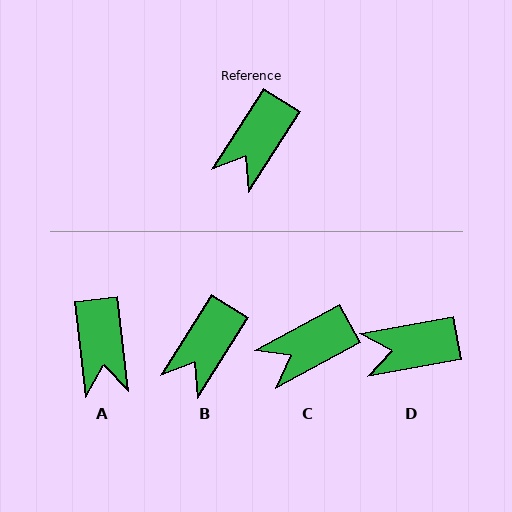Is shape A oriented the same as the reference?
No, it is off by about 39 degrees.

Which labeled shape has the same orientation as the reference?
B.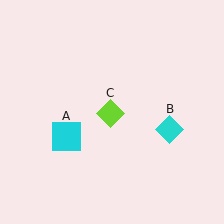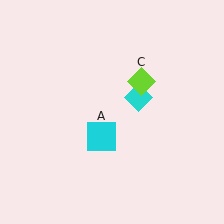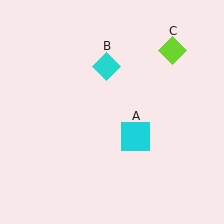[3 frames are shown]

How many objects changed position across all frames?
3 objects changed position: cyan square (object A), cyan diamond (object B), lime diamond (object C).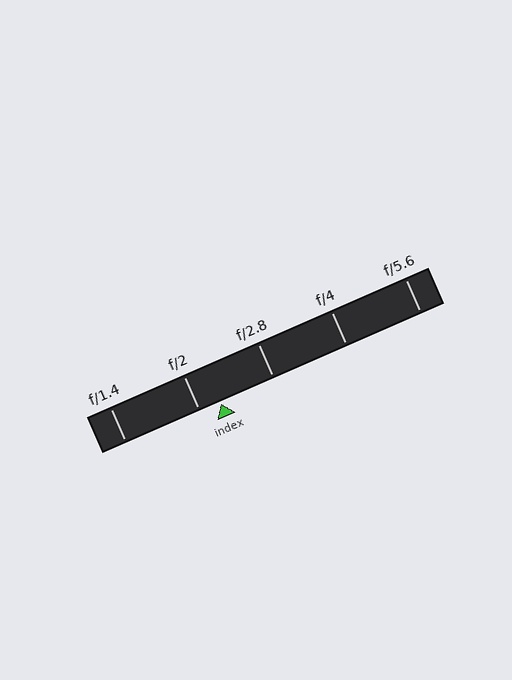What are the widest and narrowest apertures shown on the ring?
The widest aperture shown is f/1.4 and the narrowest is f/5.6.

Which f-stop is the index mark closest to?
The index mark is closest to f/2.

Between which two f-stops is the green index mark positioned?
The index mark is between f/2 and f/2.8.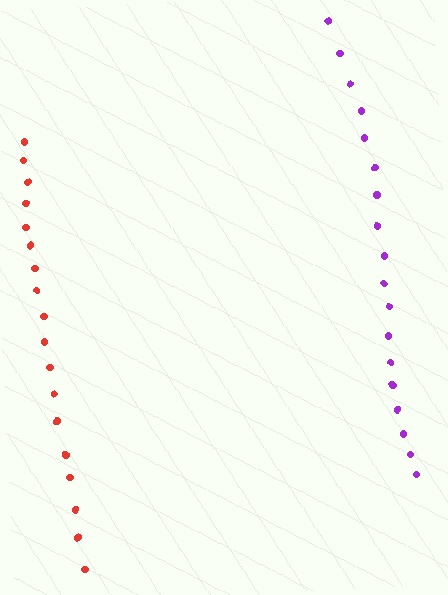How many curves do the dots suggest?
There are 2 distinct paths.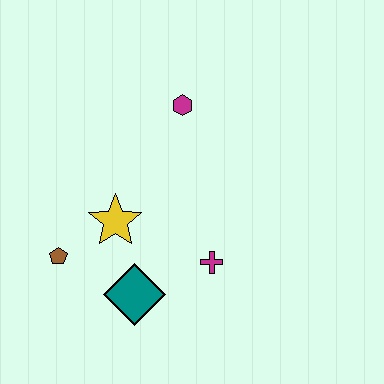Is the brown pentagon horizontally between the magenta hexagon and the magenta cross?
No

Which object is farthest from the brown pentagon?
The magenta hexagon is farthest from the brown pentagon.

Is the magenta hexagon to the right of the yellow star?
Yes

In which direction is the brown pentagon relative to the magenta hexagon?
The brown pentagon is below the magenta hexagon.